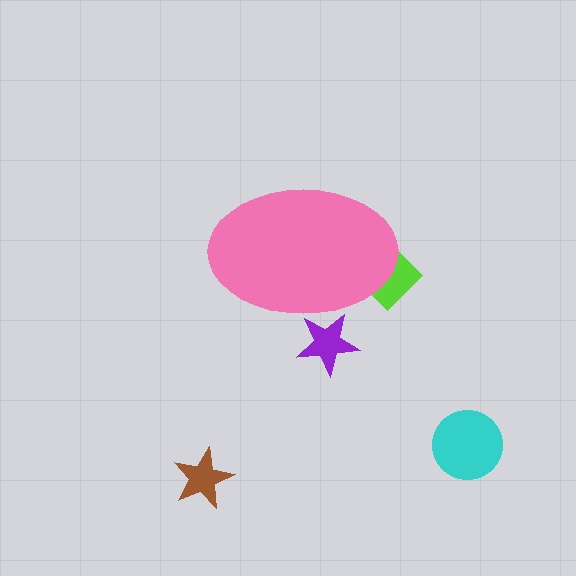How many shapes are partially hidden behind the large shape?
2 shapes are partially hidden.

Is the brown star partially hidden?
No, the brown star is fully visible.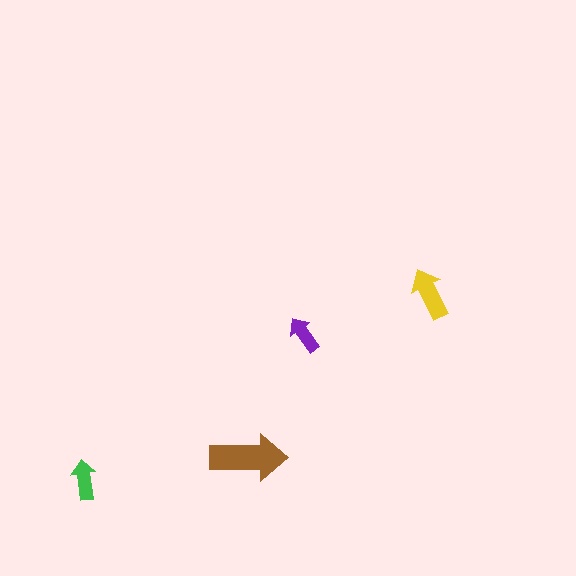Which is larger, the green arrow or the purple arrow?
The green one.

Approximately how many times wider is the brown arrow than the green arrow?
About 2 times wider.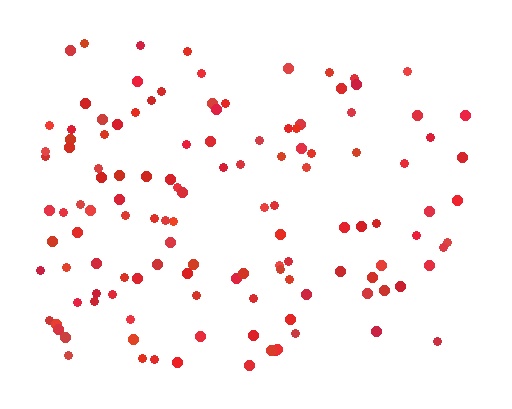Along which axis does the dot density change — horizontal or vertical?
Horizontal.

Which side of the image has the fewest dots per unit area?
The right.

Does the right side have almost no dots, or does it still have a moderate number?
Still a moderate number, just noticeably fewer than the left.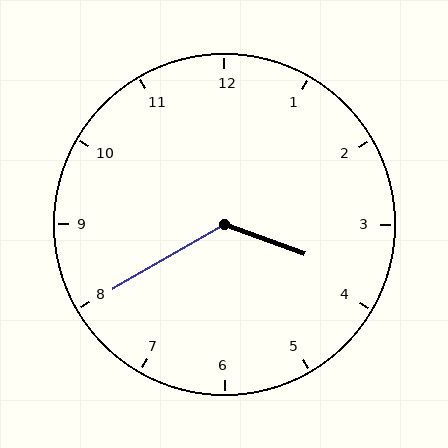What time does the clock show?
3:40.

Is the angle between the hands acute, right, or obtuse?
It is obtuse.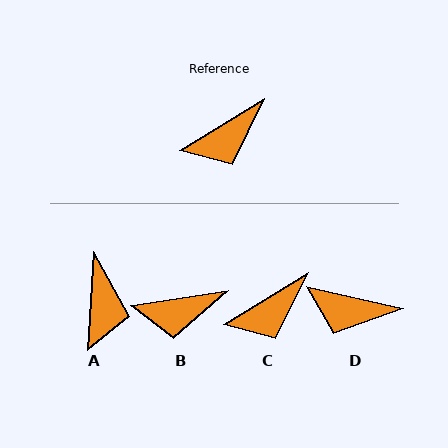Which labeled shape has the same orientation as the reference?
C.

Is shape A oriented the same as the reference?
No, it is off by about 54 degrees.